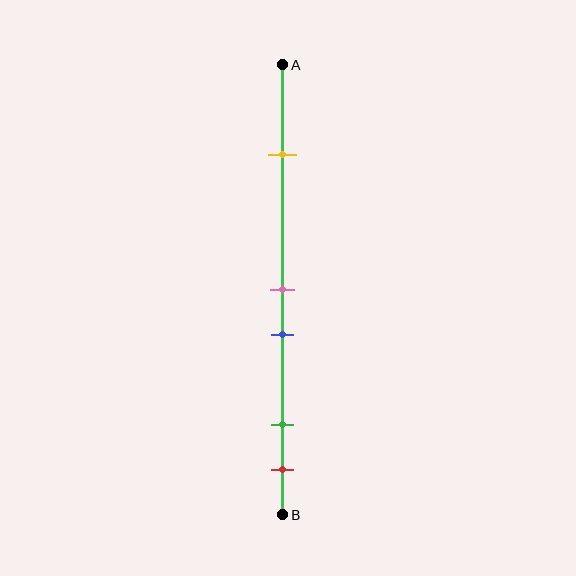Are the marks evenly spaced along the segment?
No, the marks are not evenly spaced.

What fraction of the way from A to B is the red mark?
The red mark is approximately 90% (0.9) of the way from A to B.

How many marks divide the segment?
There are 5 marks dividing the segment.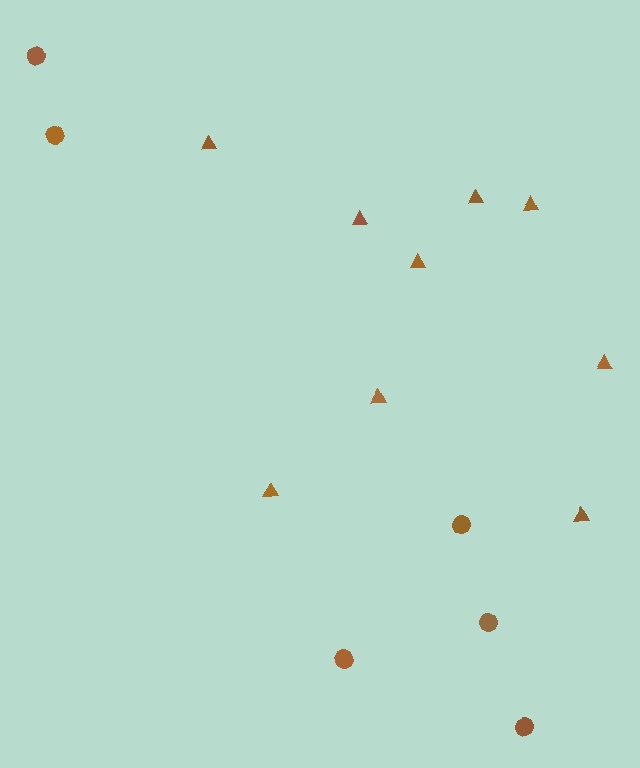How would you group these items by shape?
There are 2 groups: one group of triangles (9) and one group of circles (6).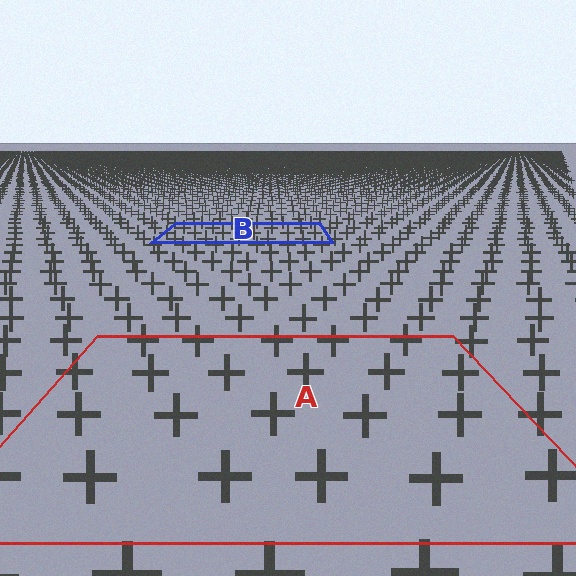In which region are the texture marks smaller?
The texture marks are smaller in region B, because it is farther away.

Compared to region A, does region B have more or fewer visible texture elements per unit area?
Region B has more texture elements per unit area — they are packed more densely because it is farther away.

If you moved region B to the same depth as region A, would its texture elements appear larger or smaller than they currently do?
They would appear larger. At a closer depth, the same texture elements are projected at a bigger on-screen size.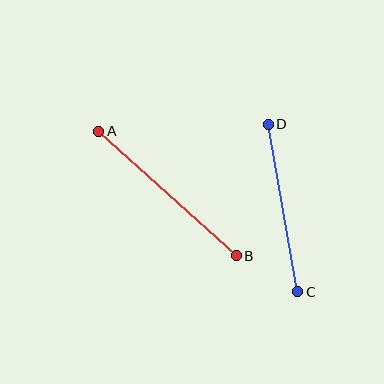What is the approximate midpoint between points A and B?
The midpoint is at approximately (168, 194) pixels.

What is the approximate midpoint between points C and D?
The midpoint is at approximately (283, 208) pixels.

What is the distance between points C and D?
The distance is approximately 170 pixels.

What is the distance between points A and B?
The distance is approximately 186 pixels.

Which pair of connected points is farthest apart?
Points A and B are farthest apart.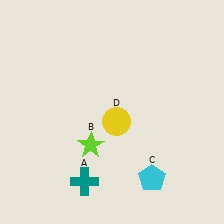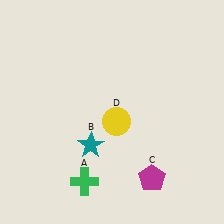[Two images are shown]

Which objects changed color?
A changed from teal to green. B changed from lime to teal. C changed from cyan to magenta.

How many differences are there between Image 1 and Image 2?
There are 3 differences between the two images.